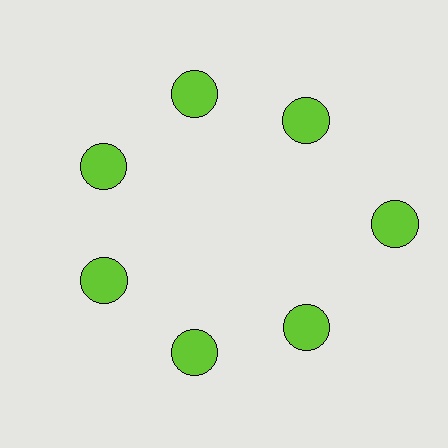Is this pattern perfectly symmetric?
No. The 7 lime circles are arranged in a ring, but one element near the 3 o'clock position is pushed outward from the center, breaking the 7-fold rotational symmetry.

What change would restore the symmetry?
The symmetry would be restored by moving it inward, back onto the ring so that all 7 circles sit at equal angles and equal distance from the center.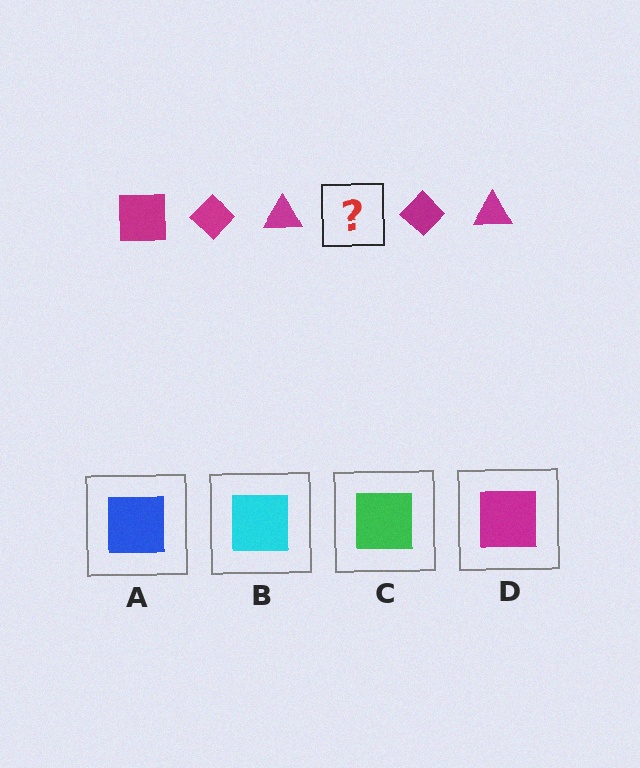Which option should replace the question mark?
Option D.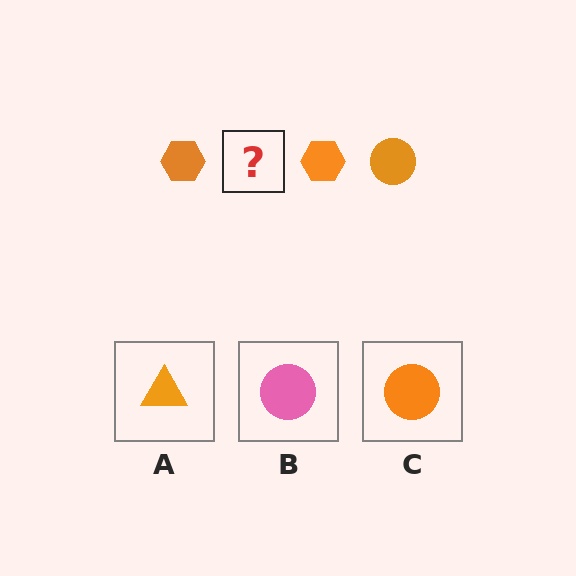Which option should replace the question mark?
Option C.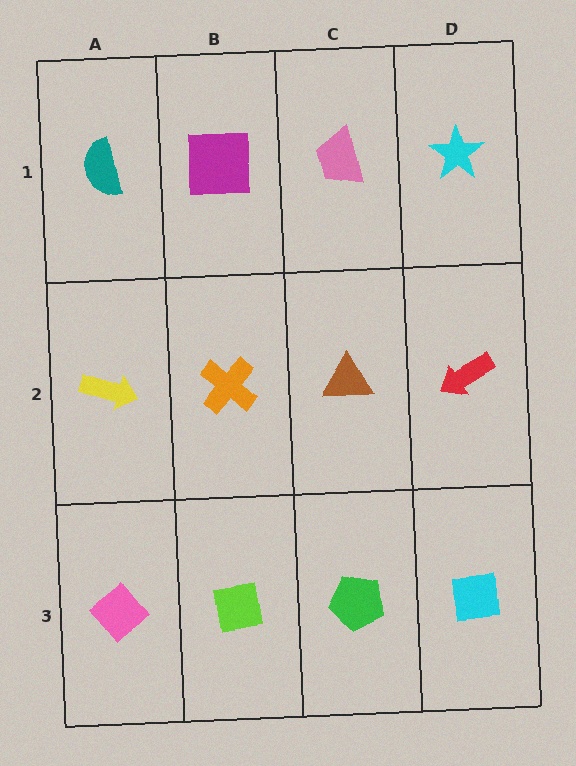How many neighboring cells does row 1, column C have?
3.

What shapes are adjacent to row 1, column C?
A brown triangle (row 2, column C), a magenta square (row 1, column B), a cyan star (row 1, column D).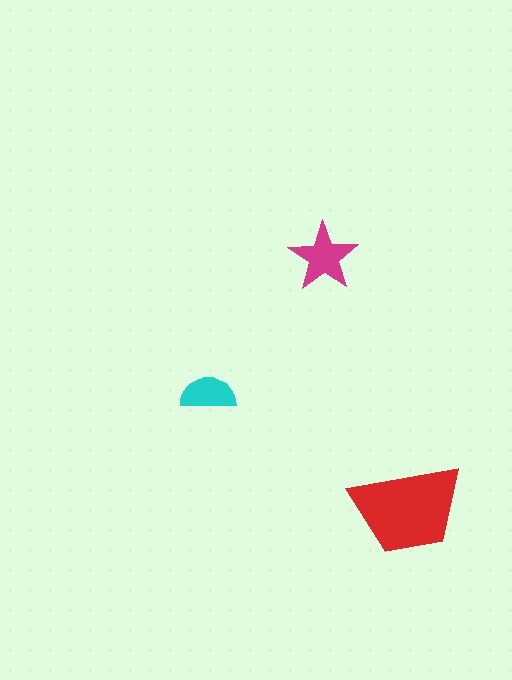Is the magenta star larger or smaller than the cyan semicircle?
Larger.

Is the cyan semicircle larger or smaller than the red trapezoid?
Smaller.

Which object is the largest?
The red trapezoid.